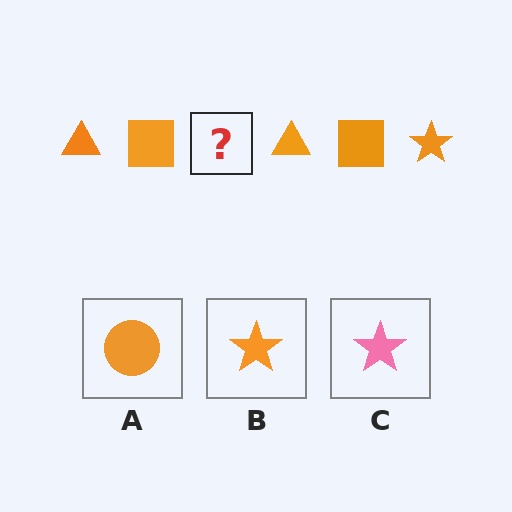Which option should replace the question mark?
Option B.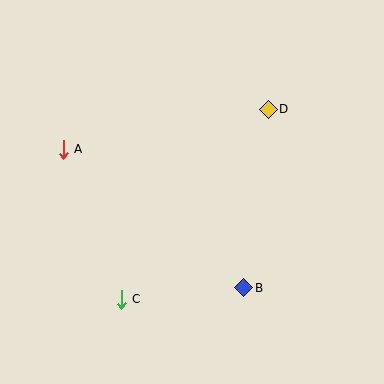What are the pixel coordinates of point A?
Point A is at (63, 149).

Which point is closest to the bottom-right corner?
Point B is closest to the bottom-right corner.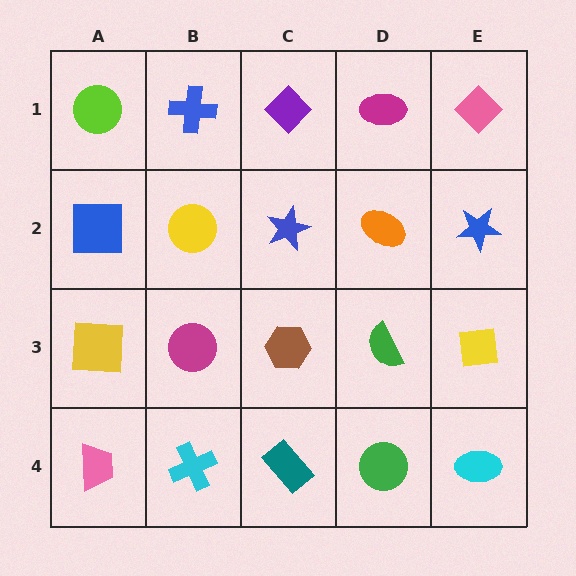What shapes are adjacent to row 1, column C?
A blue star (row 2, column C), a blue cross (row 1, column B), a magenta ellipse (row 1, column D).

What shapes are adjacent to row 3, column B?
A yellow circle (row 2, column B), a cyan cross (row 4, column B), a yellow square (row 3, column A), a brown hexagon (row 3, column C).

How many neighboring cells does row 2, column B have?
4.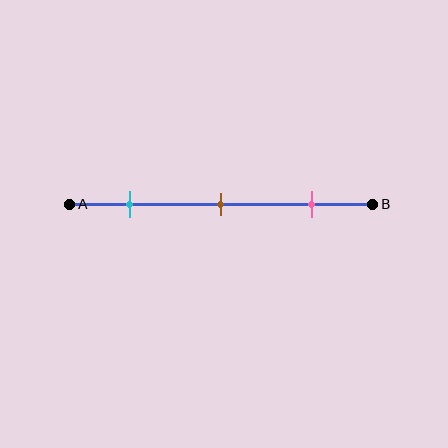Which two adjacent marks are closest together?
The cyan and brown marks are the closest adjacent pair.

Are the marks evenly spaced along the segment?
Yes, the marks are approximately evenly spaced.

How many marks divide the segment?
There are 3 marks dividing the segment.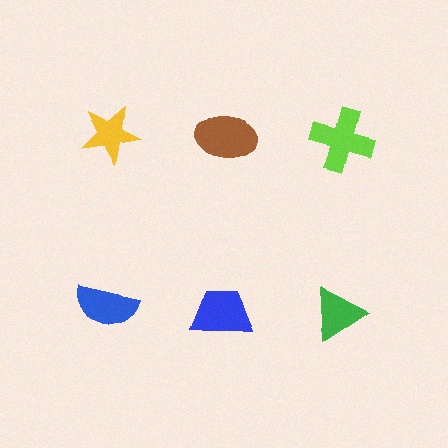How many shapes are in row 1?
3 shapes.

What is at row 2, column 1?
A blue semicircle.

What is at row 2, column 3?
A green triangle.